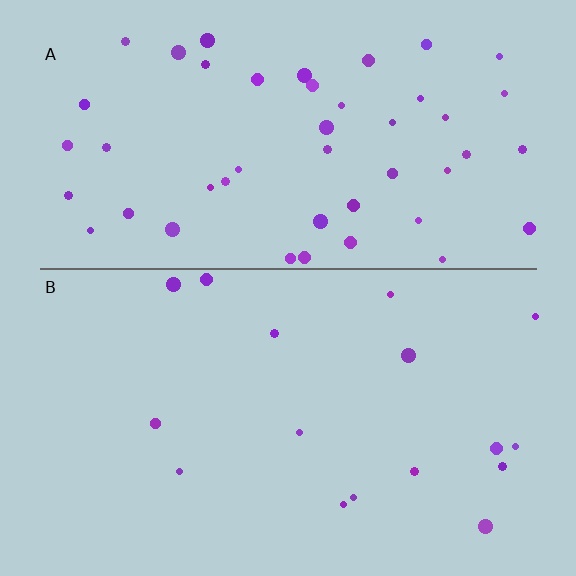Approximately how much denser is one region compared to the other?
Approximately 2.9× — region A over region B.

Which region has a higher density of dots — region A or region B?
A (the top).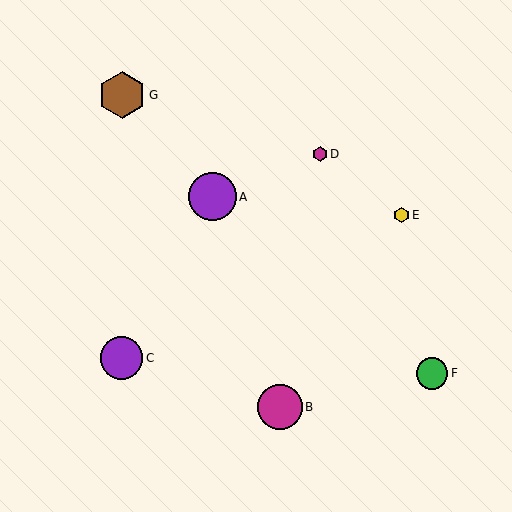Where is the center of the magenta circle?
The center of the magenta circle is at (280, 407).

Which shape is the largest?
The purple circle (labeled A) is the largest.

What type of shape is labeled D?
Shape D is a magenta hexagon.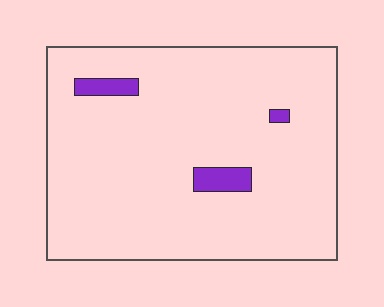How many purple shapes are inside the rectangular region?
3.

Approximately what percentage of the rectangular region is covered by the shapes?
Approximately 5%.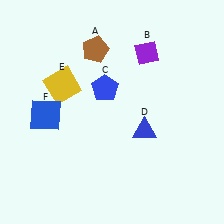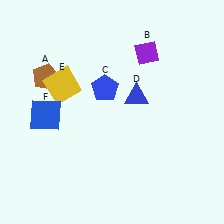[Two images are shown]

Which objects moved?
The objects that moved are: the brown pentagon (A), the blue triangle (D).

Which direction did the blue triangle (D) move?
The blue triangle (D) moved up.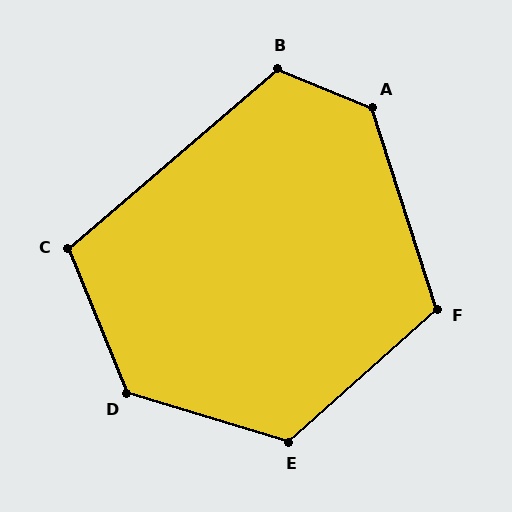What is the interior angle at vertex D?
Approximately 129 degrees (obtuse).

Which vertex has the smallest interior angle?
C, at approximately 108 degrees.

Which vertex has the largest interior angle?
A, at approximately 130 degrees.